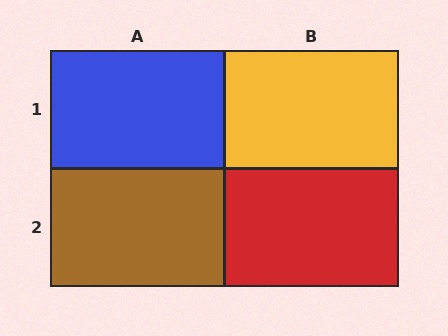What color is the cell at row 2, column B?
Red.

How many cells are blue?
1 cell is blue.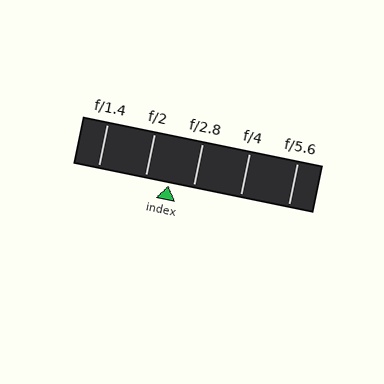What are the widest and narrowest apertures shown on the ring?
The widest aperture shown is f/1.4 and the narrowest is f/5.6.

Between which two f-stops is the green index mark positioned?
The index mark is between f/2 and f/2.8.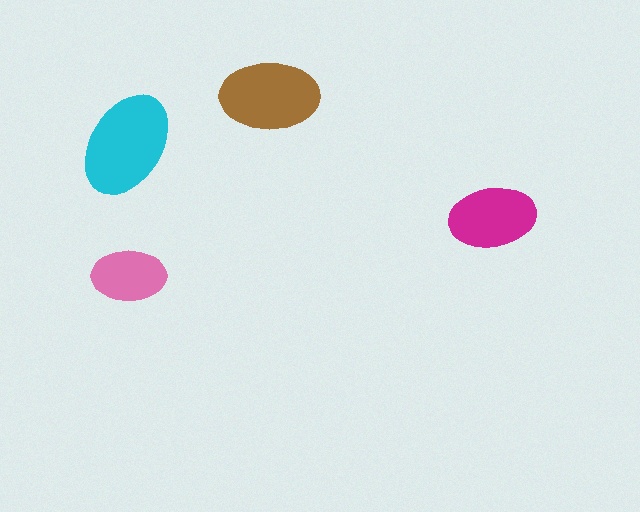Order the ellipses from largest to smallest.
the cyan one, the brown one, the magenta one, the pink one.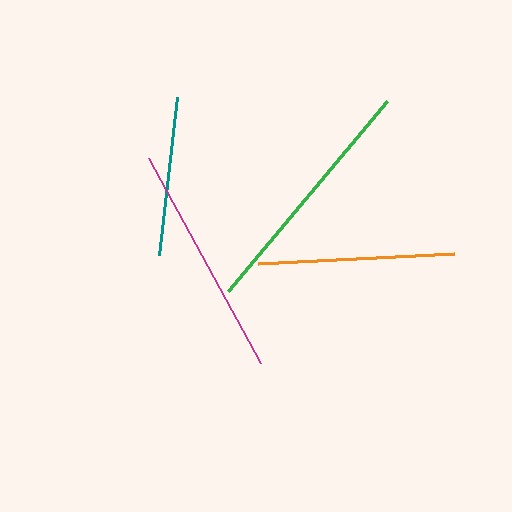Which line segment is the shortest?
The teal line is the shortest at approximately 159 pixels.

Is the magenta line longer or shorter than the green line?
The green line is longer than the magenta line.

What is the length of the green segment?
The green segment is approximately 248 pixels long.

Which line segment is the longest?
The green line is the longest at approximately 248 pixels.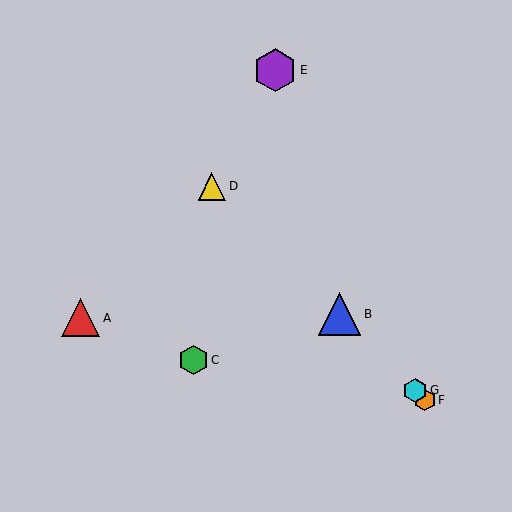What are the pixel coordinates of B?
Object B is at (339, 314).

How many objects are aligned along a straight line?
4 objects (B, D, F, G) are aligned along a straight line.